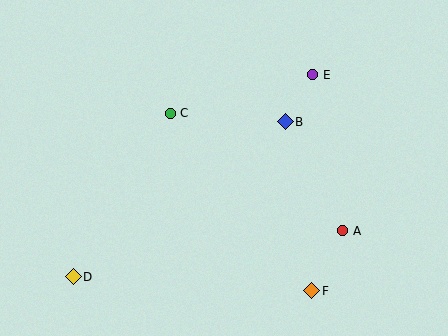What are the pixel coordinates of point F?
Point F is at (312, 291).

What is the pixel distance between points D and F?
The distance between D and F is 239 pixels.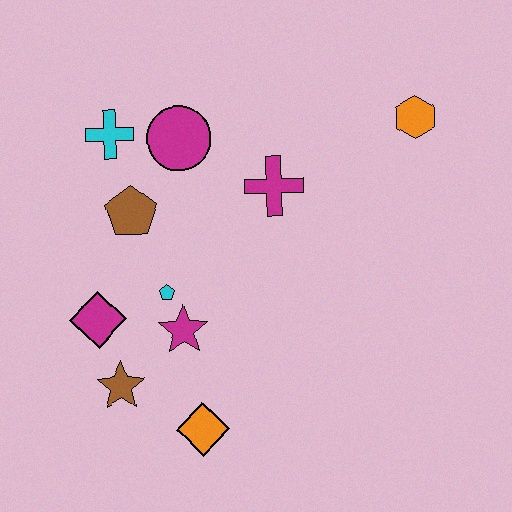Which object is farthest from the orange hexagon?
The brown star is farthest from the orange hexagon.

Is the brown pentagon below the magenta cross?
Yes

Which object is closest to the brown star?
The magenta diamond is closest to the brown star.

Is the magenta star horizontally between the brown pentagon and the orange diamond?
Yes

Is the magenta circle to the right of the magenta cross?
No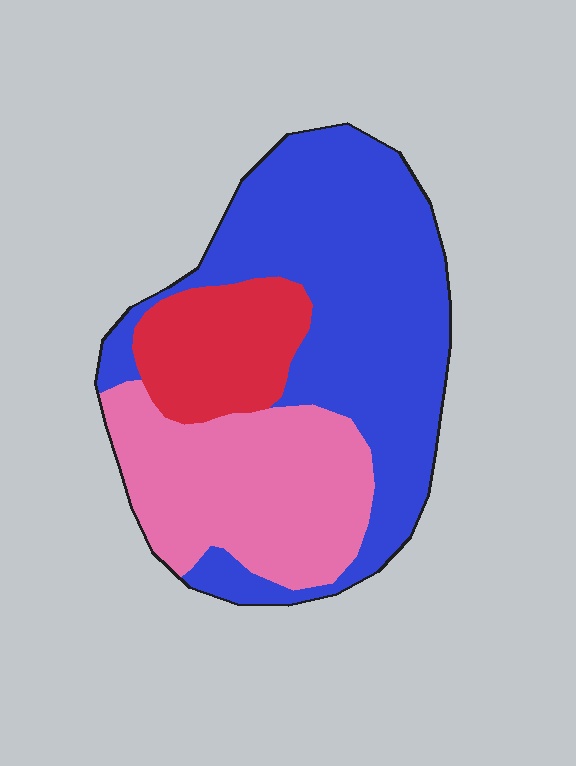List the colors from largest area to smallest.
From largest to smallest: blue, pink, red.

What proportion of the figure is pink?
Pink takes up about one third (1/3) of the figure.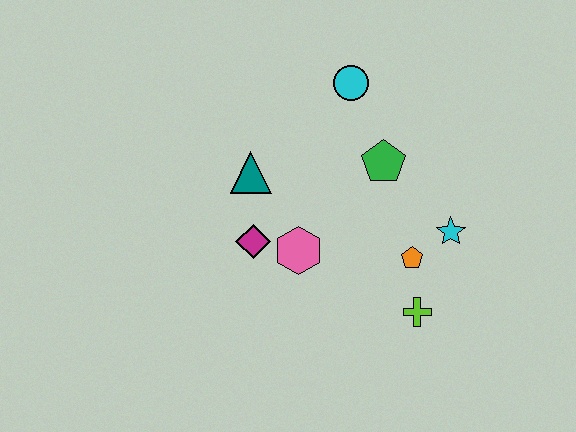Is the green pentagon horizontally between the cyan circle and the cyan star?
Yes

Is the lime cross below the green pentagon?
Yes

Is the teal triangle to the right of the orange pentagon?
No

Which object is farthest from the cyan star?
The teal triangle is farthest from the cyan star.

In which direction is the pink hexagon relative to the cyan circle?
The pink hexagon is below the cyan circle.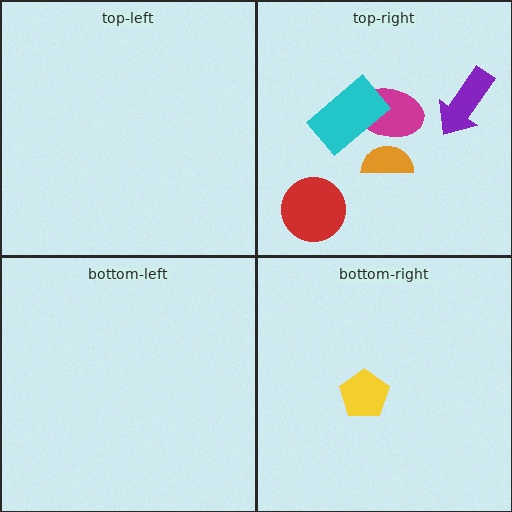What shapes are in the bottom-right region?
The yellow pentagon.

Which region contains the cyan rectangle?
The top-right region.